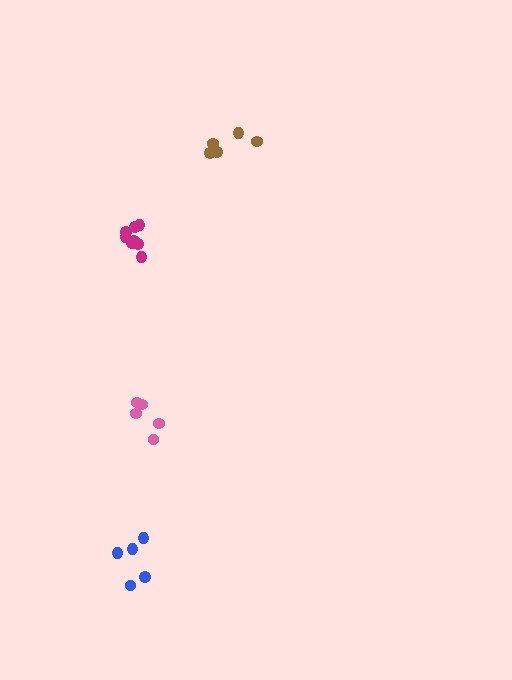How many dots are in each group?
Group 1: 5 dots, Group 2: 5 dots, Group 3: 10 dots, Group 4: 5 dots (25 total).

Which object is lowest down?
The blue cluster is bottommost.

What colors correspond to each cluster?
The clusters are colored: blue, brown, magenta, pink.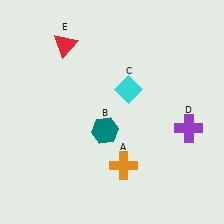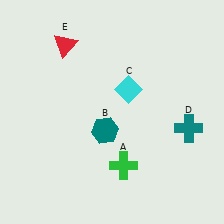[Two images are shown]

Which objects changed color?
A changed from orange to green. D changed from purple to teal.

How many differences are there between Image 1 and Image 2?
There are 2 differences between the two images.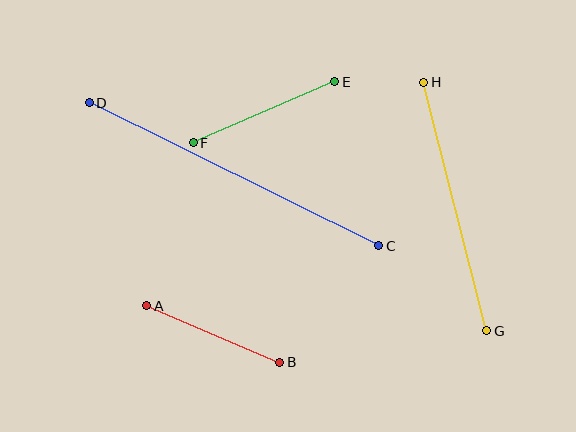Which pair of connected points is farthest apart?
Points C and D are farthest apart.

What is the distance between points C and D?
The distance is approximately 323 pixels.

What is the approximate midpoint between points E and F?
The midpoint is at approximately (264, 112) pixels.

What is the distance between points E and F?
The distance is approximately 154 pixels.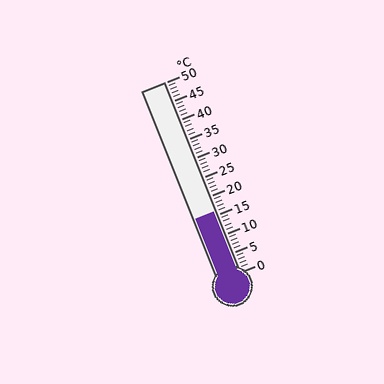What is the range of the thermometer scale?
The thermometer scale ranges from 0°C to 50°C.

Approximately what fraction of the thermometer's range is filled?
The thermometer is filled to approximately 30% of its range.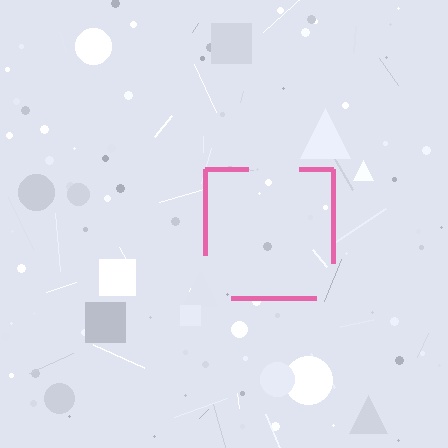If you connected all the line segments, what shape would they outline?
They would outline a square.